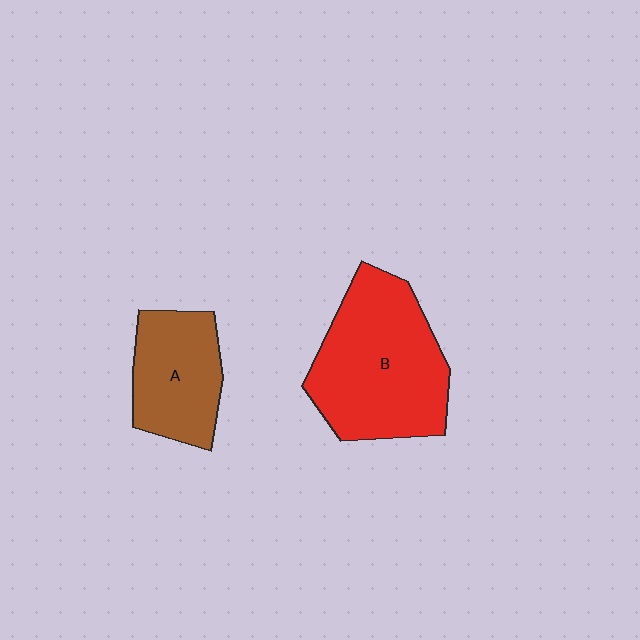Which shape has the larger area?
Shape B (red).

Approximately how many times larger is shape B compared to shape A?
Approximately 1.7 times.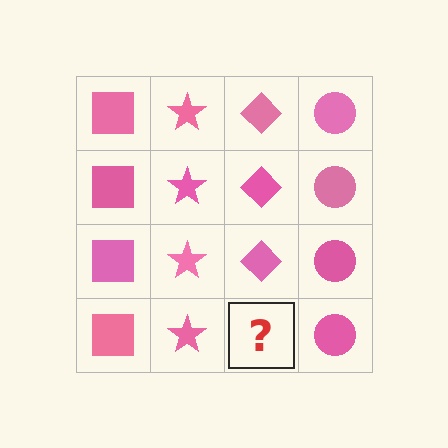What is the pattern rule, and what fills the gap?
The rule is that each column has a consistent shape. The gap should be filled with a pink diamond.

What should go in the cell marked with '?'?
The missing cell should contain a pink diamond.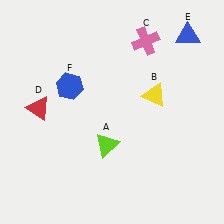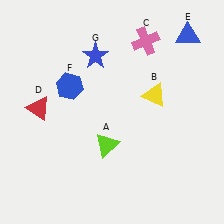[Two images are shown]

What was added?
A blue star (G) was added in Image 2.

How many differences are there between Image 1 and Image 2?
There is 1 difference between the two images.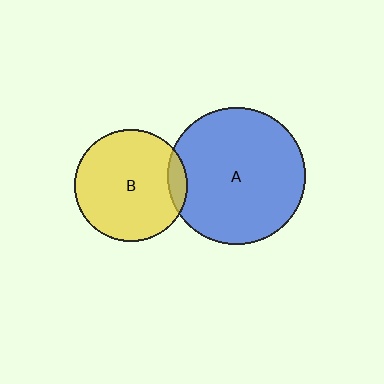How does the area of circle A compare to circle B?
Approximately 1.5 times.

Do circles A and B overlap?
Yes.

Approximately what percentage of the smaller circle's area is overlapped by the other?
Approximately 10%.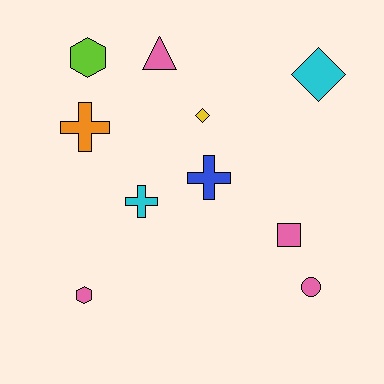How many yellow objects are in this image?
There is 1 yellow object.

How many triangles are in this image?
There is 1 triangle.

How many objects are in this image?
There are 10 objects.